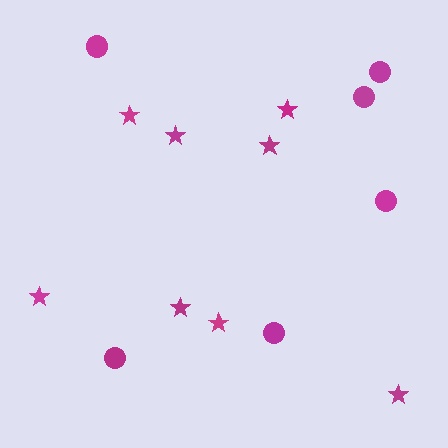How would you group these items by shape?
There are 2 groups: one group of circles (6) and one group of stars (8).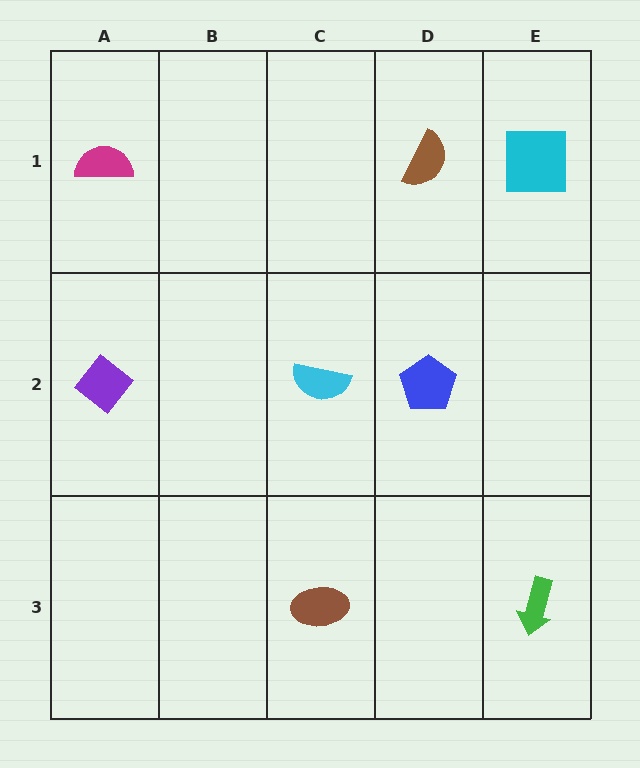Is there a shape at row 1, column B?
No, that cell is empty.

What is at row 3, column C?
A brown ellipse.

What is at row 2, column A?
A purple diamond.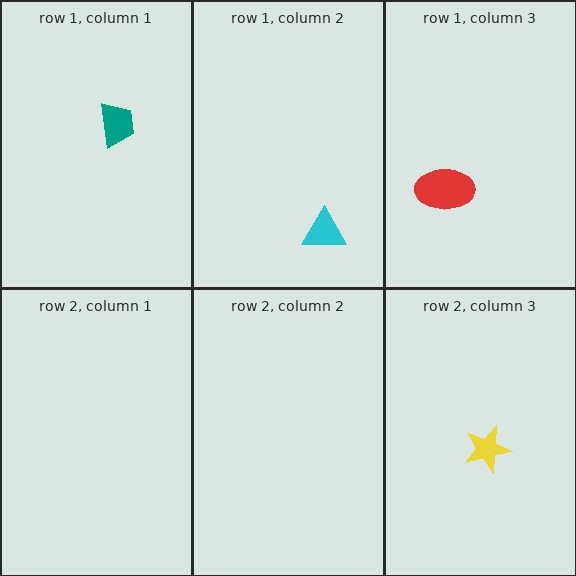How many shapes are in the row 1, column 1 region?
1.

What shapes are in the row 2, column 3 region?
The yellow star.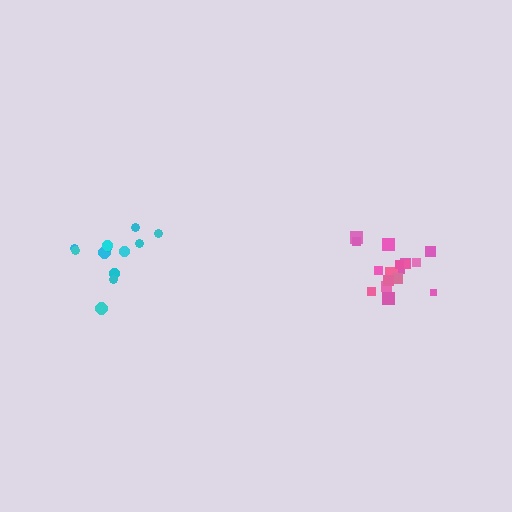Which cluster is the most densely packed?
Pink.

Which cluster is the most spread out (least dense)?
Cyan.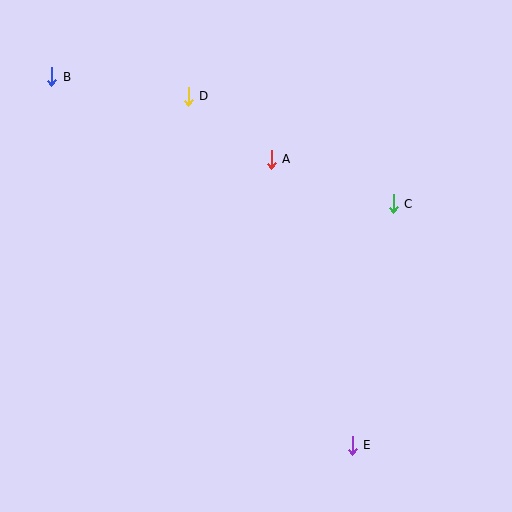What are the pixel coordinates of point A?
Point A is at (271, 159).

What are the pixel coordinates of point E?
Point E is at (352, 445).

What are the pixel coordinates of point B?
Point B is at (52, 77).